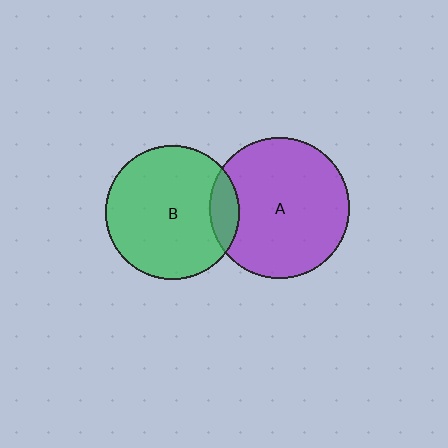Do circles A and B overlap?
Yes.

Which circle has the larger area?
Circle A (purple).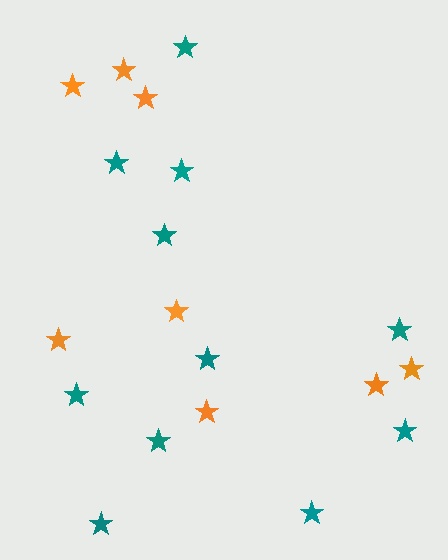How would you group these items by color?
There are 2 groups: one group of orange stars (8) and one group of teal stars (11).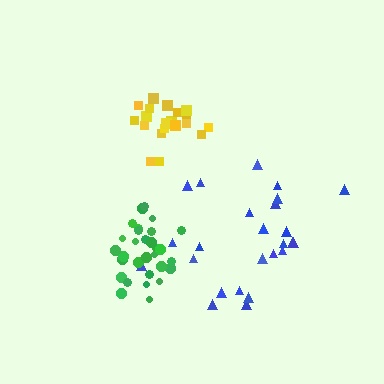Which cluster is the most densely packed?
Green.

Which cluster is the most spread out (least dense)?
Blue.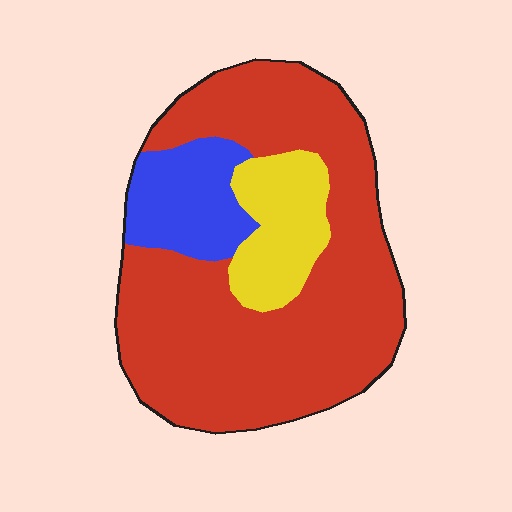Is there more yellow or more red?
Red.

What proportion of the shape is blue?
Blue covers 15% of the shape.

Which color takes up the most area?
Red, at roughly 70%.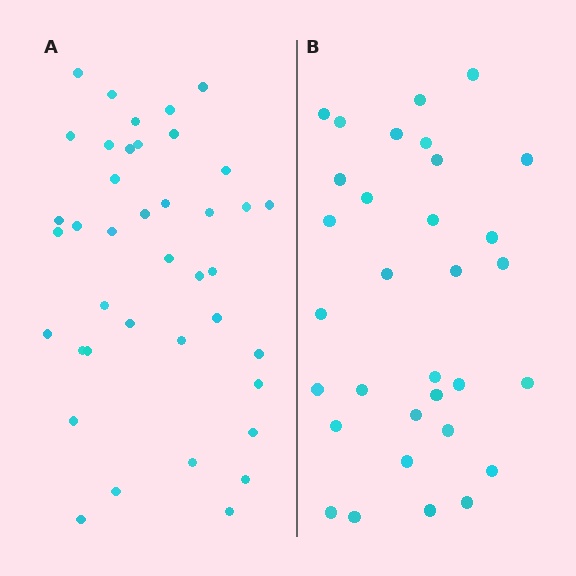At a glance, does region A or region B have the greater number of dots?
Region A (the left region) has more dots.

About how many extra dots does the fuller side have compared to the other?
Region A has roughly 8 or so more dots than region B.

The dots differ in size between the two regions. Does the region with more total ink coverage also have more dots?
No. Region B has more total ink coverage because its dots are larger, but region A actually contains more individual dots. Total area can be misleading — the number of items is what matters here.